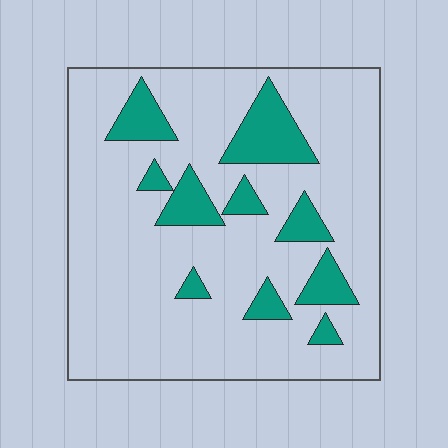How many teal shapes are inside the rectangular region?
10.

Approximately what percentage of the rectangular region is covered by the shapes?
Approximately 15%.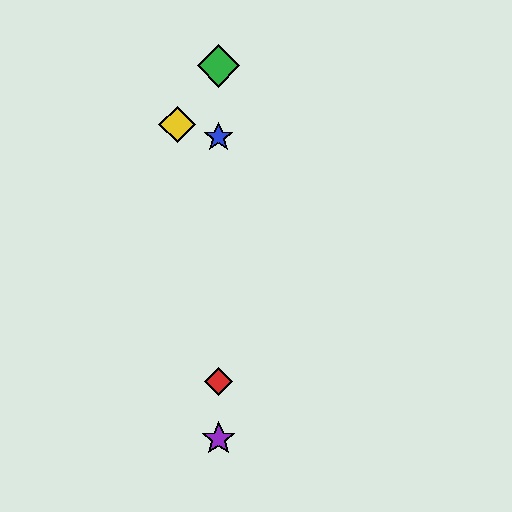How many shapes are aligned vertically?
4 shapes (the red diamond, the blue star, the green diamond, the purple star) are aligned vertically.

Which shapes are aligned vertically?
The red diamond, the blue star, the green diamond, the purple star are aligned vertically.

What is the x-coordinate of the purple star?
The purple star is at x≈219.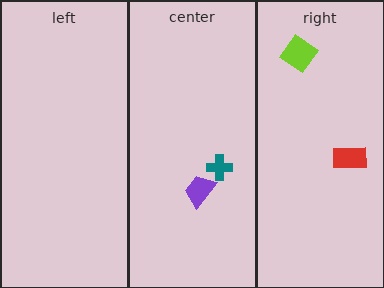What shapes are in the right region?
The red rectangle, the lime diamond.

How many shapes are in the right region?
2.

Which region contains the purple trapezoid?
The center region.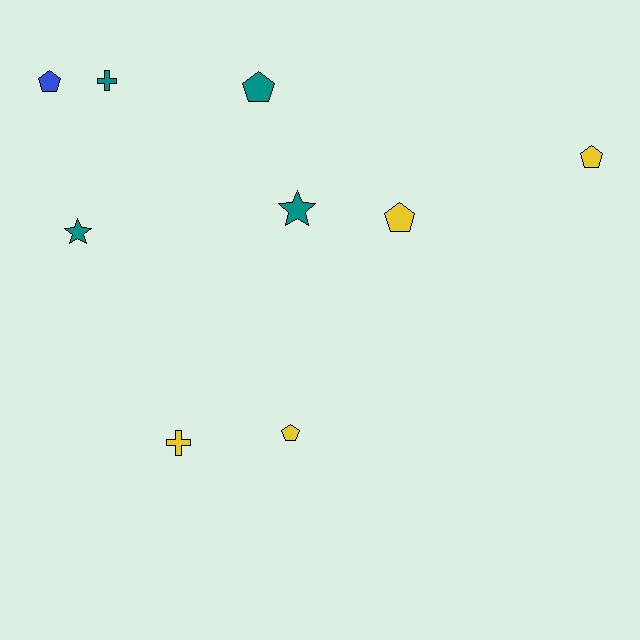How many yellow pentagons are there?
There are 3 yellow pentagons.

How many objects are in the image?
There are 9 objects.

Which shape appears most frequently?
Pentagon, with 5 objects.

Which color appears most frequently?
Yellow, with 4 objects.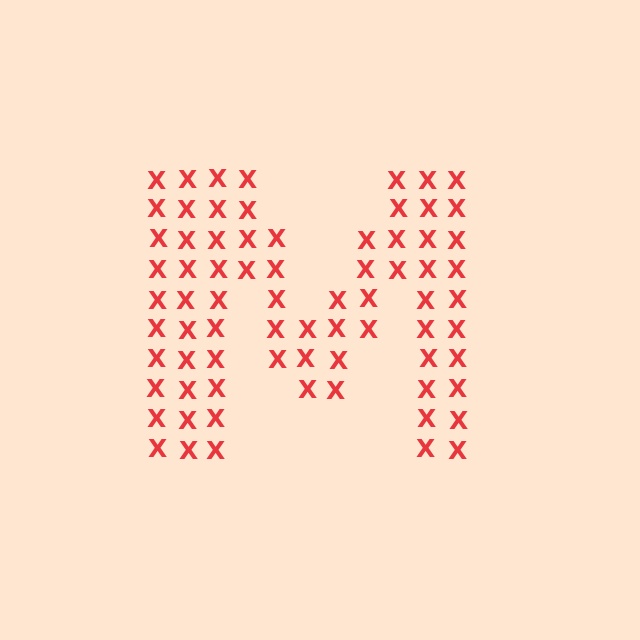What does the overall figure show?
The overall figure shows the letter M.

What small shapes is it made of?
It is made of small letter X's.